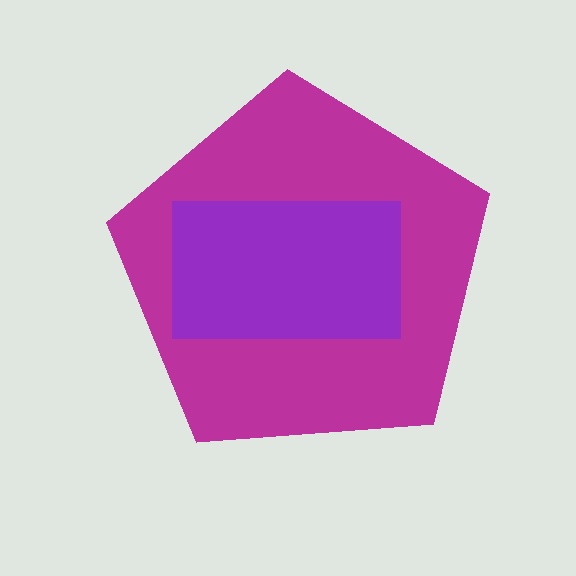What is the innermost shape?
The purple rectangle.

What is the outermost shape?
The magenta pentagon.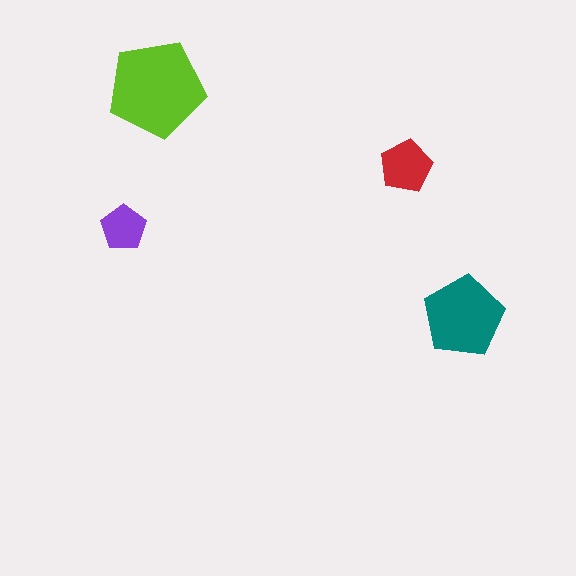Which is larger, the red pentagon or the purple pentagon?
The red one.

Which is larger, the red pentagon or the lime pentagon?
The lime one.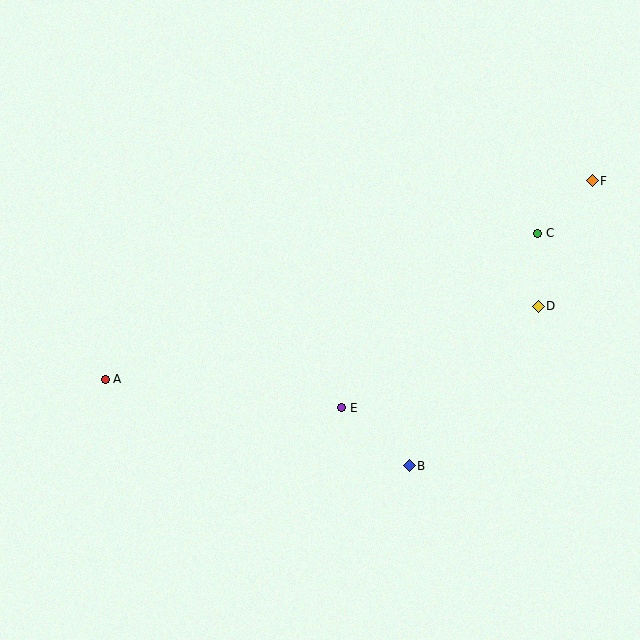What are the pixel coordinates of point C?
Point C is at (538, 233).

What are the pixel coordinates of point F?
Point F is at (592, 181).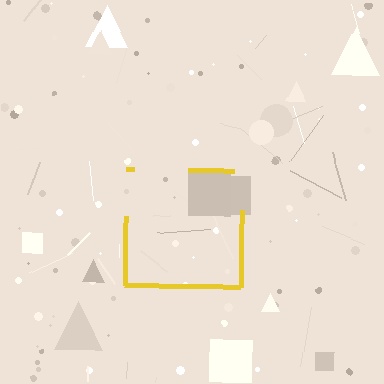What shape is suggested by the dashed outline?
The dashed outline suggests a square.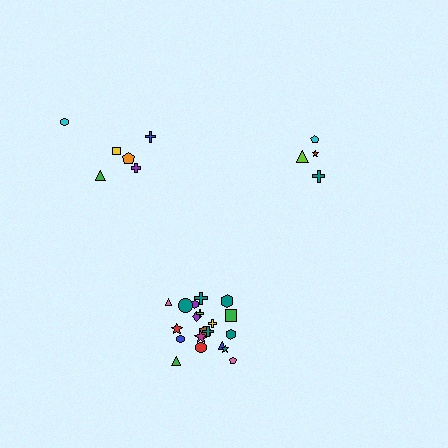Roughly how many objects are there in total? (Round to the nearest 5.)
Roughly 30 objects in total.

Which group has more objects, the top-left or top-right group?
The top-left group.